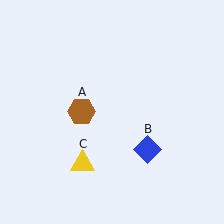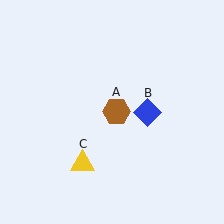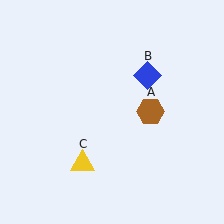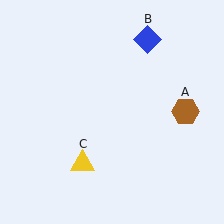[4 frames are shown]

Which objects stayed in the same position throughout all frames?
Yellow triangle (object C) remained stationary.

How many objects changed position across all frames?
2 objects changed position: brown hexagon (object A), blue diamond (object B).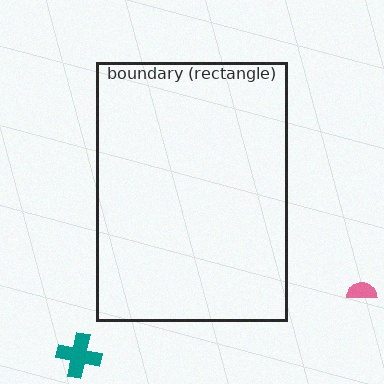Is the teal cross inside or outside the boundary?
Outside.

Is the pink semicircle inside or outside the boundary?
Outside.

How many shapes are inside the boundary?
0 inside, 2 outside.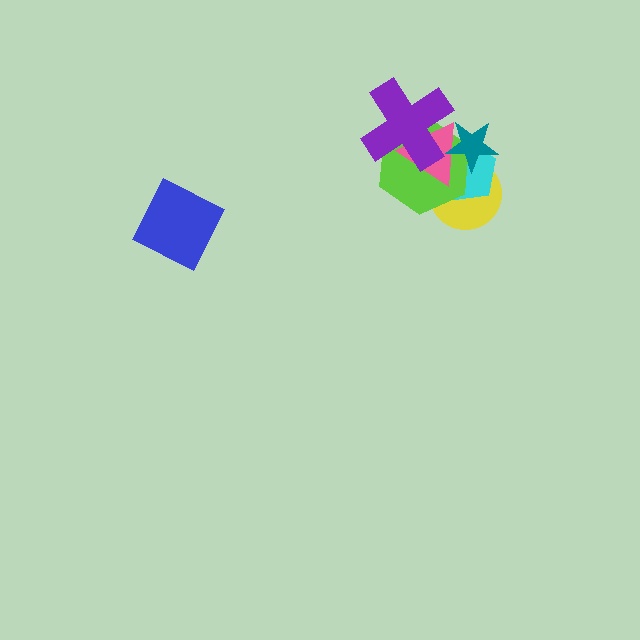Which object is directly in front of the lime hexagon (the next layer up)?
The pink triangle is directly in front of the lime hexagon.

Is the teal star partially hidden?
No, no other shape covers it.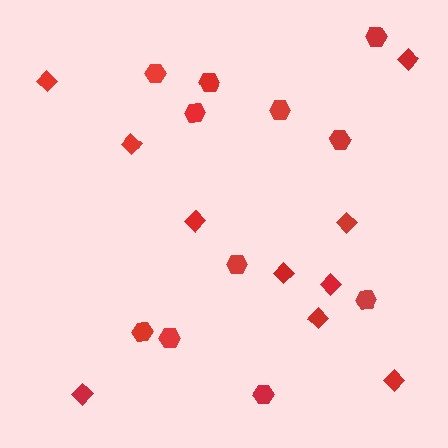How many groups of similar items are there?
There are 2 groups: one group of hexagons (11) and one group of diamonds (10).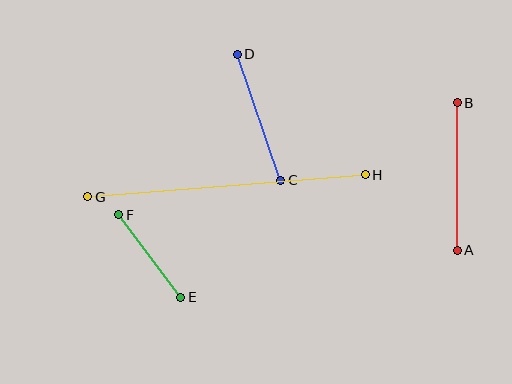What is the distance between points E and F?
The distance is approximately 103 pixels.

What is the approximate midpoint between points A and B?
The midpoint is at approximately (457, 177) pixels.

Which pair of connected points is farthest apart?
Points G and H are farthest apart.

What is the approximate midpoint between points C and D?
The midpoint is at approximately (259, 117) pixels.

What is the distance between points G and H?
The distance is approximately 278 pixels.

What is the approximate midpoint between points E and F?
The midpoint is at approximately (150, 256) pixels.